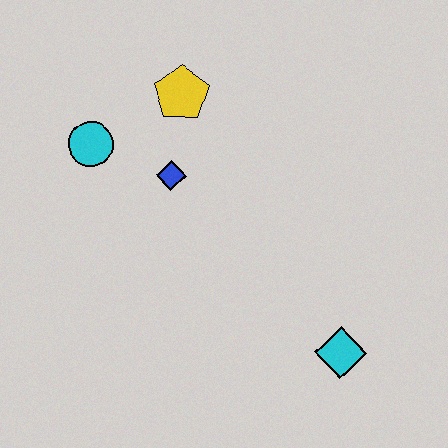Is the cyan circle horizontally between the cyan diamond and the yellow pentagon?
No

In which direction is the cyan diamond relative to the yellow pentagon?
The cyan diamond is below the yellow pentagon.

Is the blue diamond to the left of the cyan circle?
No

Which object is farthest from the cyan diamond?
The cyan circle is farthest from the cyan diamond.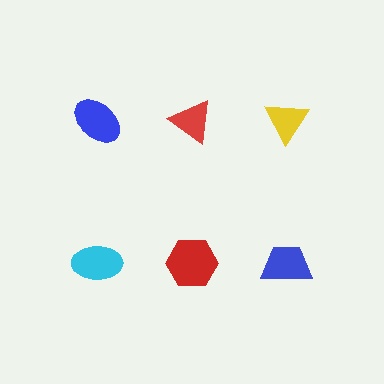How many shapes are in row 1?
3 shapes.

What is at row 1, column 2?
A red triangle.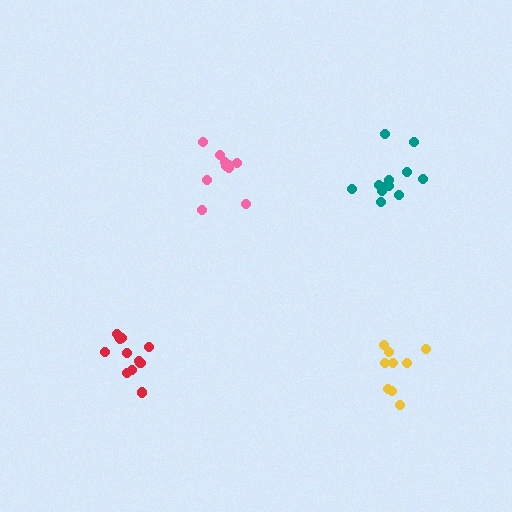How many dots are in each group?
Group 1: 12 dots, Group 2: 9 dots, Group 3: 12 dots, Group 4: 10 dots (43 total).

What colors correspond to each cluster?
The clusters are colored: teal, yellow, red, pink.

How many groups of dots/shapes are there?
There are 4 groups.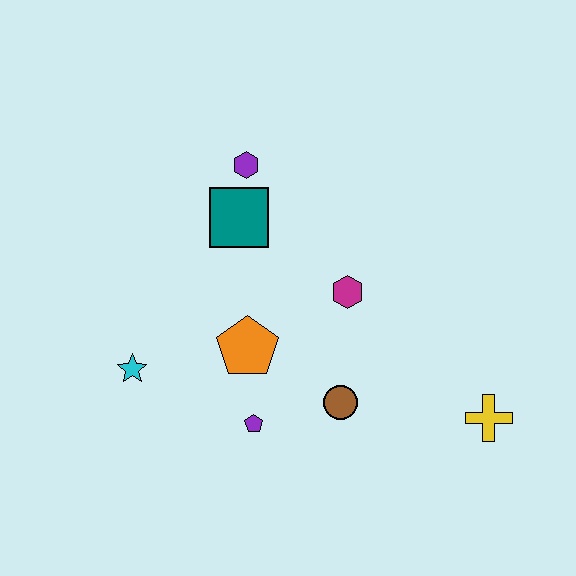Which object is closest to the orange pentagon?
The purple pentagon is closest to the orange pentagon.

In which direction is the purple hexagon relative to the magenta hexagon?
The purple hexagon is above the magenta hexagon.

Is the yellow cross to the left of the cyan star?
No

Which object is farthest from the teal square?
The yellow cross is farthest from the teal square.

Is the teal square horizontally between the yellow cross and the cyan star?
Yes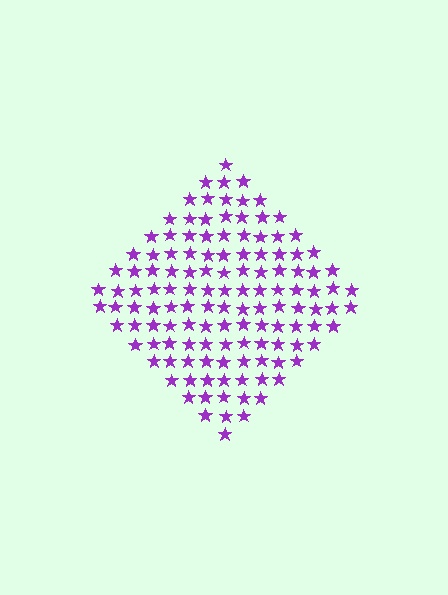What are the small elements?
The small elements are stars.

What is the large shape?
The large shape is a diamond.